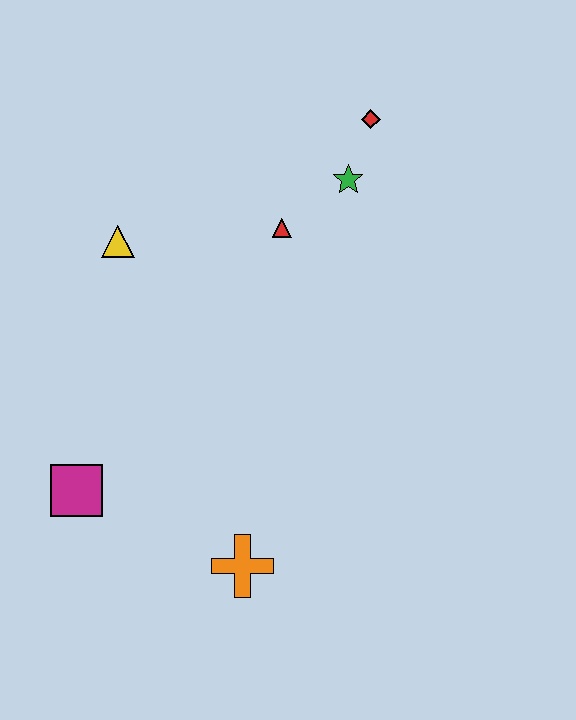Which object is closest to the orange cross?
The magenta square is closest to the orange cross.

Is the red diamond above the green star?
Yes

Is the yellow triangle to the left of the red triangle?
Yes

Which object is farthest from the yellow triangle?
The orange cross is farthest from the yellow triangle.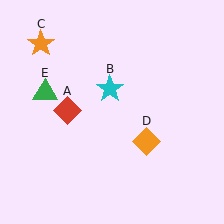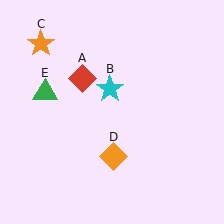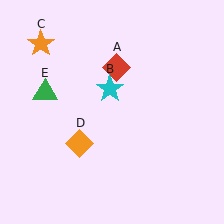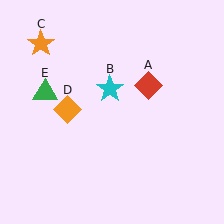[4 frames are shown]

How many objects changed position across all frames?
2 objects changed position: red diamond (object A), orange diamond (object D).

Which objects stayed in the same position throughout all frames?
Cyan star (object B) and orange star (object C) and green triangle (object E) remained stationary.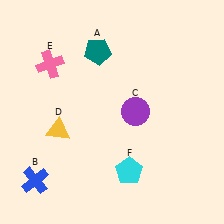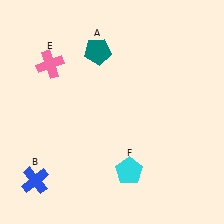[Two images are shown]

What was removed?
The purple circle (C), the yellow triangle (D) were removed in Image 2.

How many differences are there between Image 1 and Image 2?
There are 2 differences between the two images.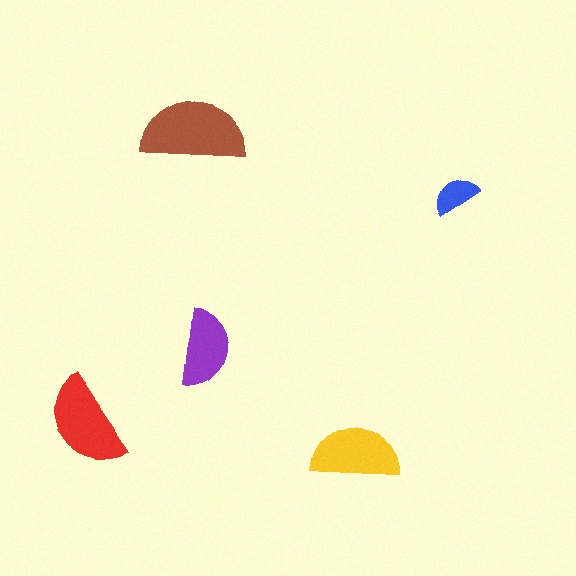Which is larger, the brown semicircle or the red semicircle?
The brown one.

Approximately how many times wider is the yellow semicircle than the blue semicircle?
About 2 times wider.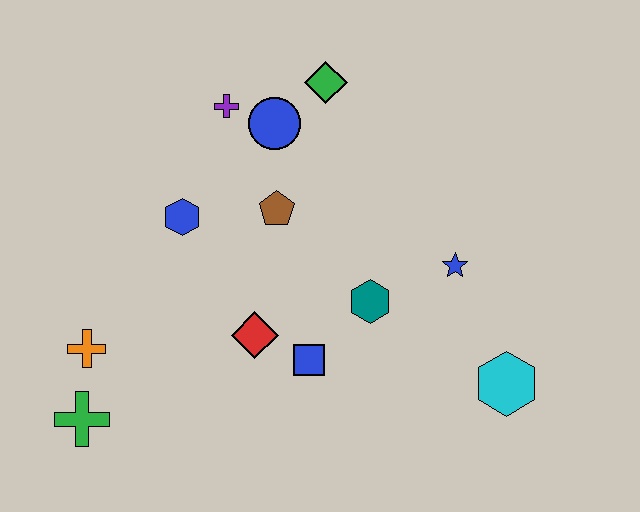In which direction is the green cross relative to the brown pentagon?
The green cross is below the brown pentagon.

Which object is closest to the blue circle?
The purple cross is closest to the blue circle.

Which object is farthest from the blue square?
The green diamond is farthest from the blue square.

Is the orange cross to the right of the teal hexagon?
No